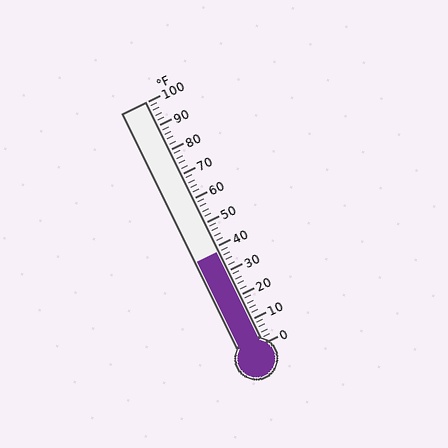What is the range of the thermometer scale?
The thermometer scale ranges from 0°F to 100°F.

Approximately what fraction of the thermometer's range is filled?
The thermometer is filled to approximately 40% of its range.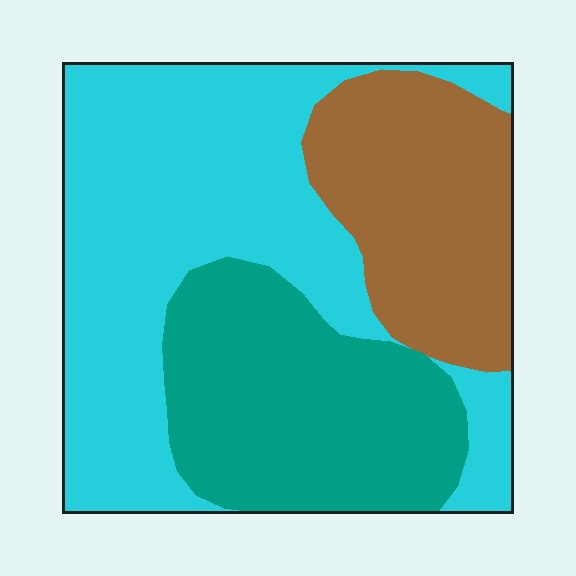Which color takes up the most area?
Cyan, at roughly 50%.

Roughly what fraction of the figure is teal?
Teal takes up about one quarter (1/4) of the figure.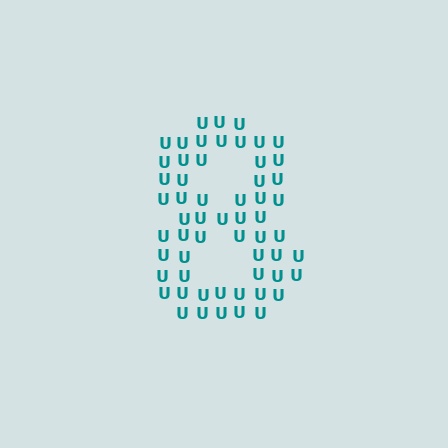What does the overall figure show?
The overall figure shows the digit 8.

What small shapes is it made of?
It is made of small letter U's.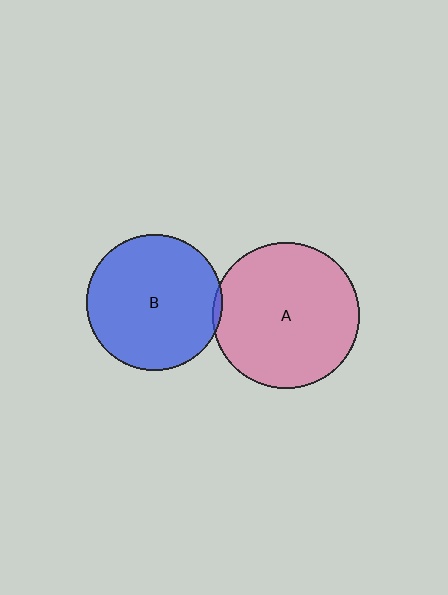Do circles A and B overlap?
Yes.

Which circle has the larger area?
Circle A (pink).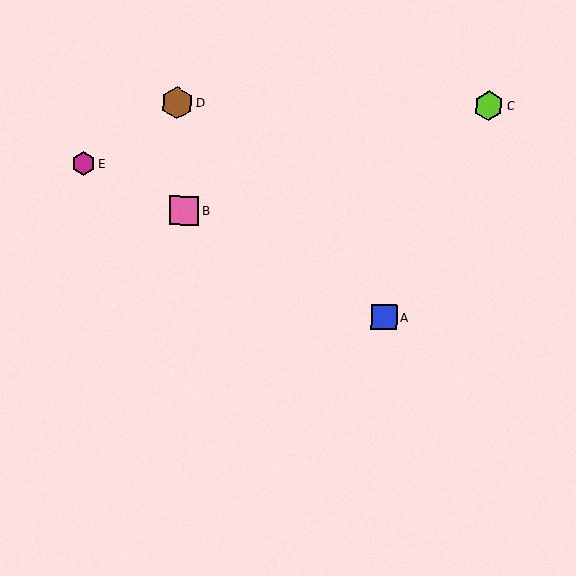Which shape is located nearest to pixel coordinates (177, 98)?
The brown hexagon (labeled D) at (177, 103) is nearest to that location.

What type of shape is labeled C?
Shape C is a lime hexagon.